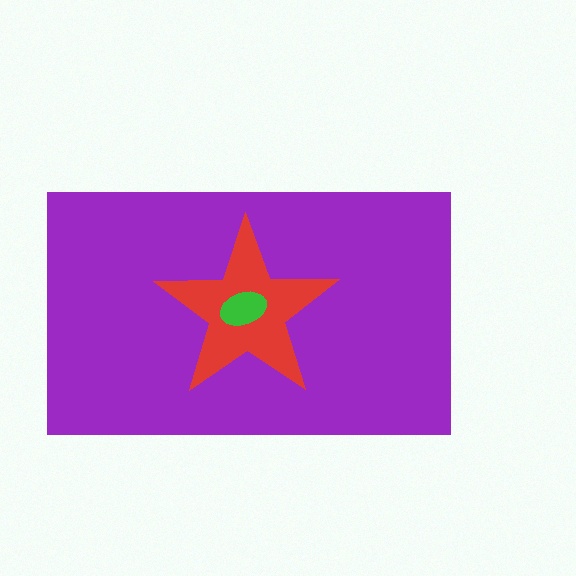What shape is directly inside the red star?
The green ellipse.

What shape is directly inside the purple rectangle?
The red star.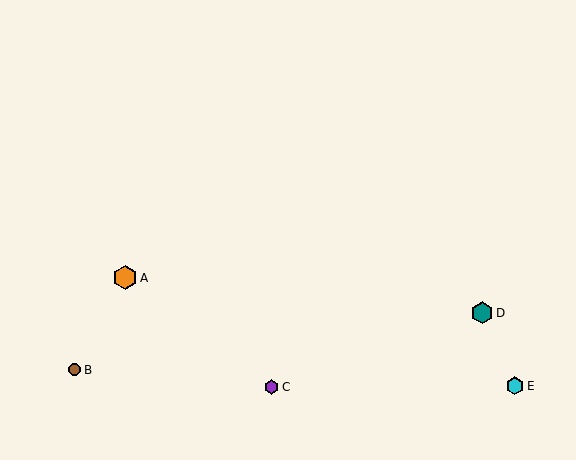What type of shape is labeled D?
Shape D is a teal hexagon.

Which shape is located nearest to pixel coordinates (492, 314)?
The teal hexagon (labeled D) at (482, 313) is nearest to that location.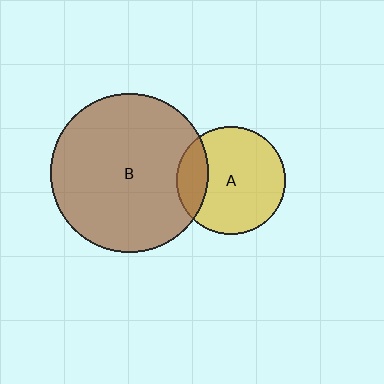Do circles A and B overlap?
Yes.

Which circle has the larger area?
Circle B (brown).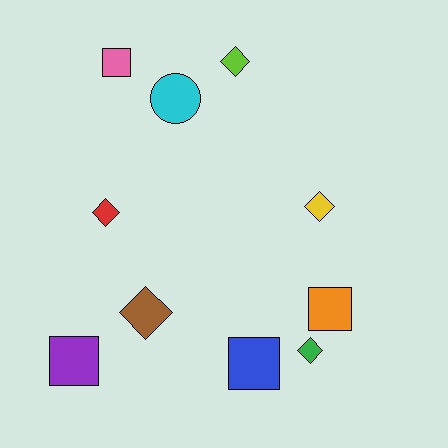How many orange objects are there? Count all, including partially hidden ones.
There is 1 orange object.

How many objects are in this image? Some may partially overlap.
There are 10 objects.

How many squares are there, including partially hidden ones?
There are 4 squares.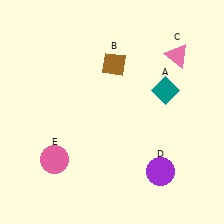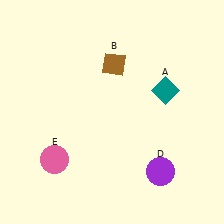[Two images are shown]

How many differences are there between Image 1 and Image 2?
There is 1 difference between the two images.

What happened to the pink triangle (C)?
The pink triangle (C) was removed in Image 2. It was in the top-right area of Image 1.